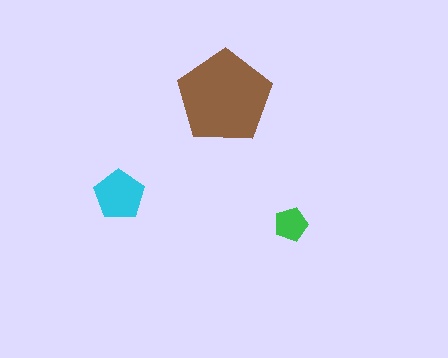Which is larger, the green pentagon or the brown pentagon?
The brown one.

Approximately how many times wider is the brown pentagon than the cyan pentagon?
About 2 times wider.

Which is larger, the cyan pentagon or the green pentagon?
The cyan one.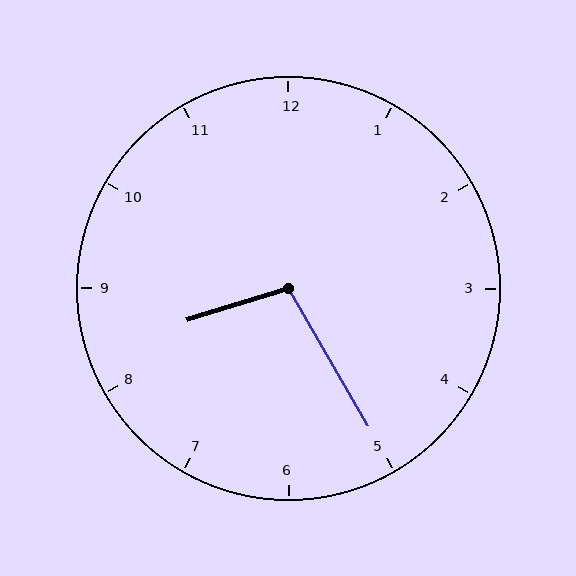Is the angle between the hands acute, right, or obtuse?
It is obtuse.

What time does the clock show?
8:25.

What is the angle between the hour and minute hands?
Approximately 102 degrees.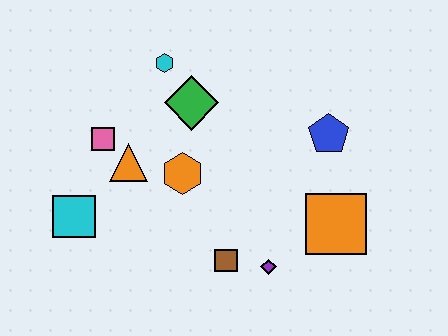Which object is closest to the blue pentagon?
The orange square is closest to the blue pentagon.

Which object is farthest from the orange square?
The cyan square is farthest from the orange square.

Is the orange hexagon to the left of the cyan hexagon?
No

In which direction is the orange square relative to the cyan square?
The orange square is to the right of the cyan square.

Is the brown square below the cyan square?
Yes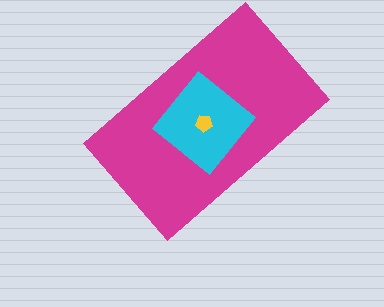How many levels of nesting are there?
3.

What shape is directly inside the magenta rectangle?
The cyan diamond.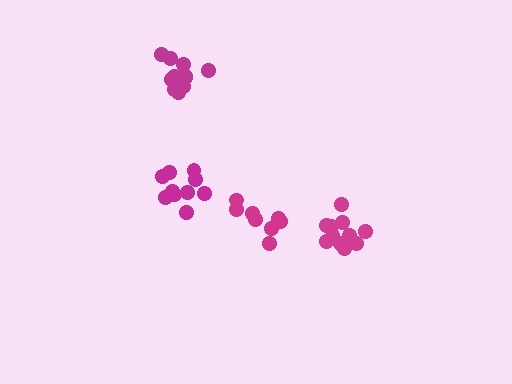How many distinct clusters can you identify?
There are 4 distinct clusters.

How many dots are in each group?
Group 1: 11 dots, Group 2: 10 dots, Group 3: 14 dots, Group 4: 8 dots (43 total).